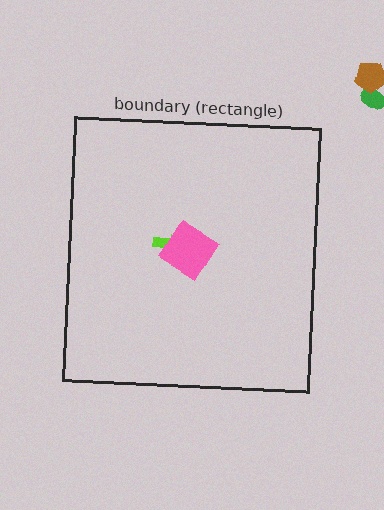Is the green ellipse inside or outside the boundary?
Outside.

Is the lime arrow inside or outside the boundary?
Inside.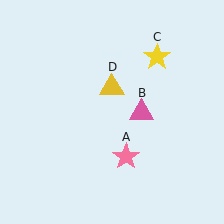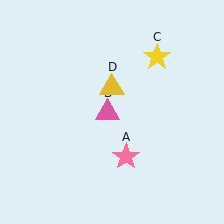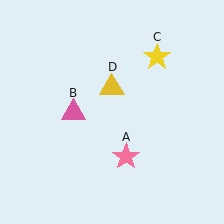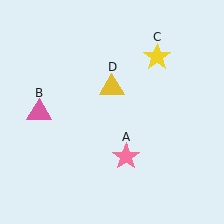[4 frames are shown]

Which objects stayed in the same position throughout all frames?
Pink star (object A) and yellow star (object C) and yellow triangle (object D) remained stationary.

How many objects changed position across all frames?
1 object changed position: pink triangle (object B).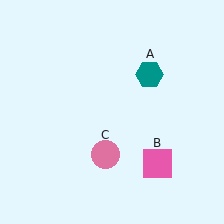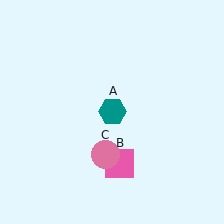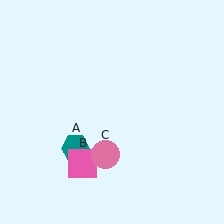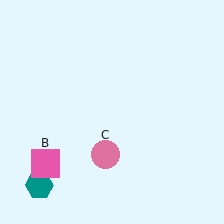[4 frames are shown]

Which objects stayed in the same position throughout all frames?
Pink circle (object C) remained stationary.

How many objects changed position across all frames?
2 objects changed position: teal hexagon (object A), pink square (object B).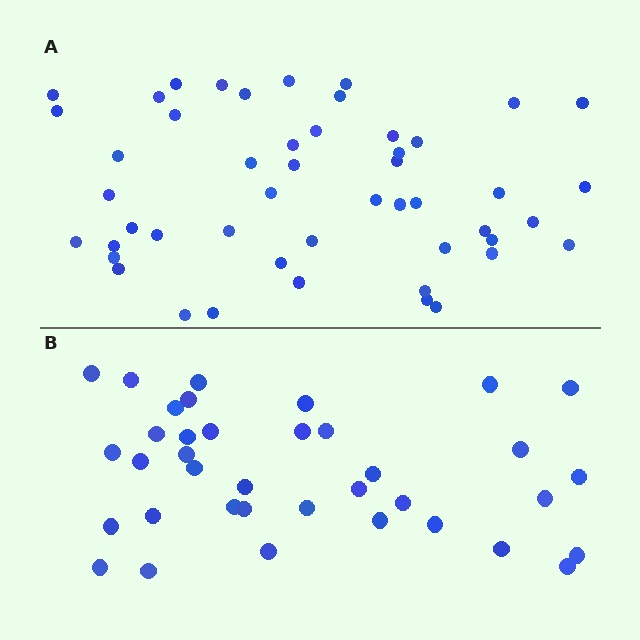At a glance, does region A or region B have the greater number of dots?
Region A (the top region) has more dots.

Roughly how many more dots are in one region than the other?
Region A has roughly 12 or so more dots than region B.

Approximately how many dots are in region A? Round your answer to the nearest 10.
About 50 dots. (The exact count is 49, which rounds to 50.)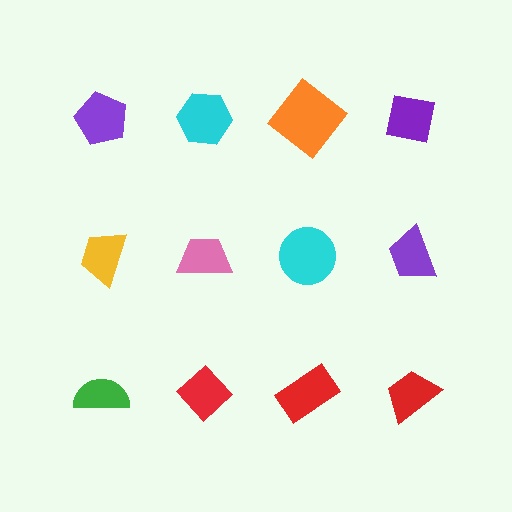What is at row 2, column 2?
A pink trapezoid.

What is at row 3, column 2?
A red diamond.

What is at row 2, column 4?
A purple trapezoid.